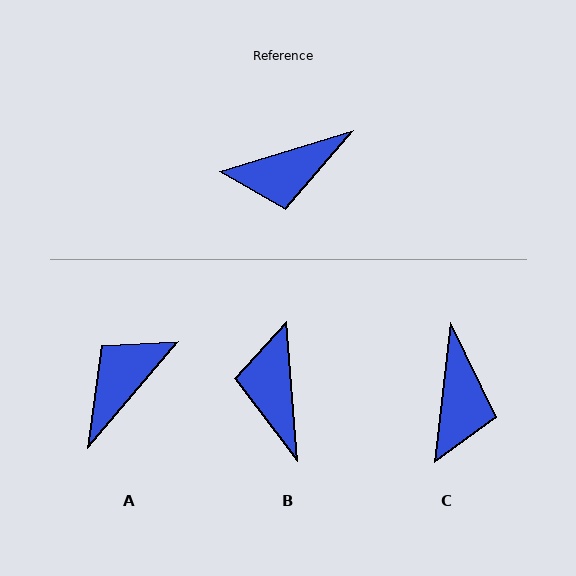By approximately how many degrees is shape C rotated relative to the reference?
Approximately 66 degrees counter-clockwise.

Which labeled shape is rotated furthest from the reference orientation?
A, about 148 degrees away.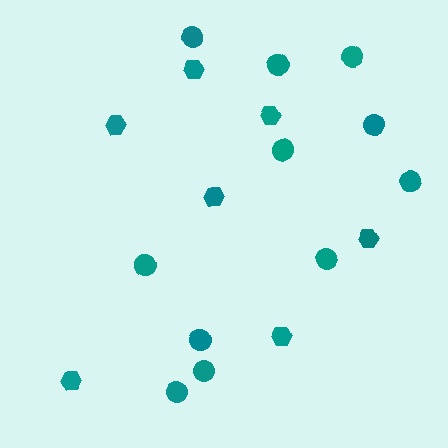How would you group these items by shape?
There are 2 groups: one group of circles (11) and one group of hexagons (7).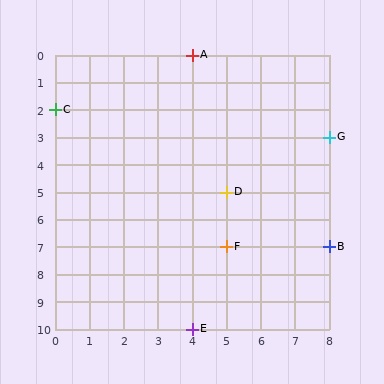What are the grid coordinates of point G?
Point G is at grid coordinates (8, 3).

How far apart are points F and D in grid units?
Points F and D are 2 rows apart.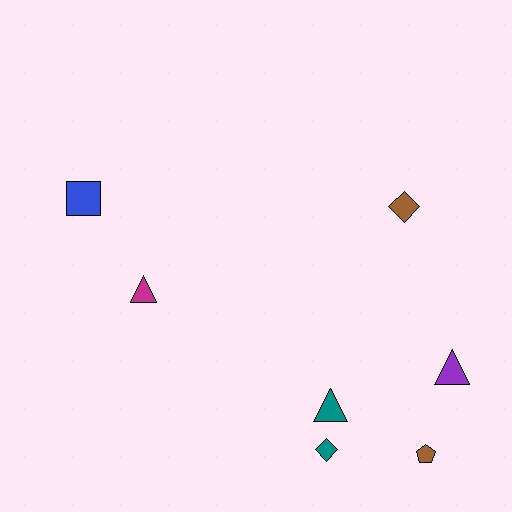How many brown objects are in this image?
There are 2 brown objects.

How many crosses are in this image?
There are no crosses.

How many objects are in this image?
There are 7 objects.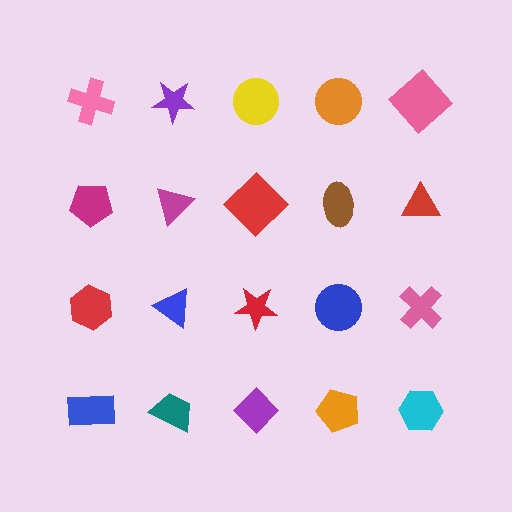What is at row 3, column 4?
A blue circle.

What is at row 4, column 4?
An orange pentagon.